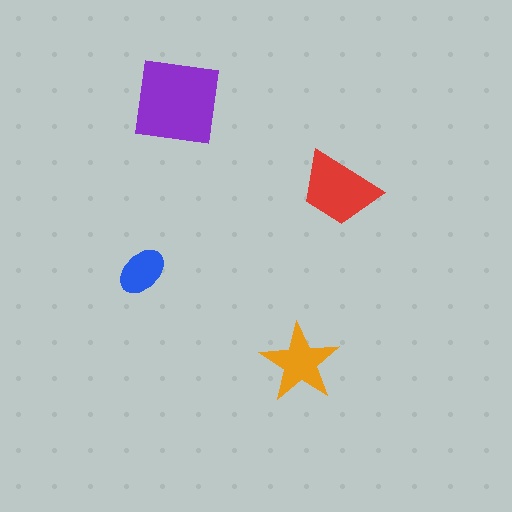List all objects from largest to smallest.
The purple square, the red trapezoid, the orange star, the blue ellipse.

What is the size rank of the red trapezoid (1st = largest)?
2nd.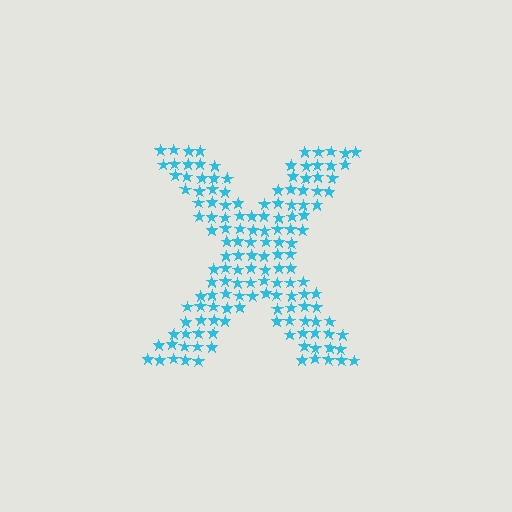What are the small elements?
The small elements are stars.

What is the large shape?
The large shape is the letter X.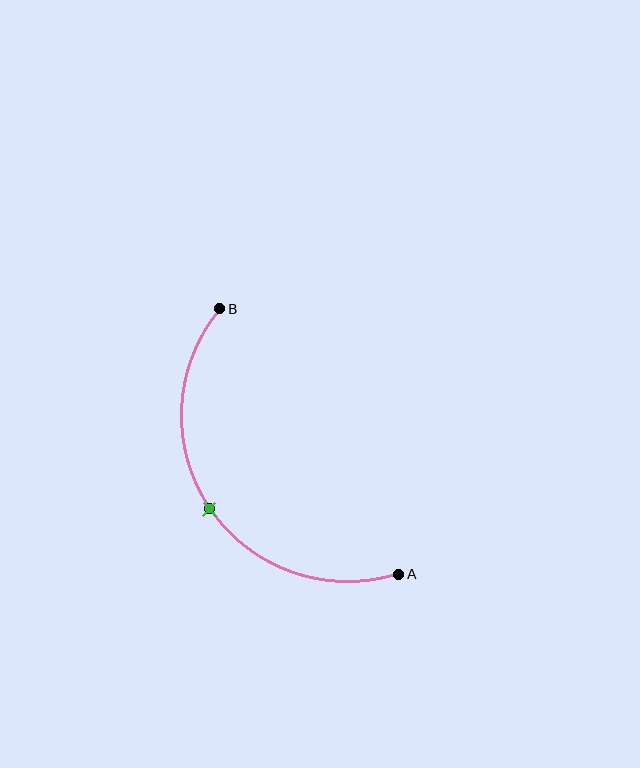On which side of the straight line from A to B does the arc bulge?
The arc bulges below and to the left of the straight line connecting A and B.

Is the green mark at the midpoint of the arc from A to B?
Yes. The green mark lies on the arc at equal arc-length from both A and B — it is the arc midpoint.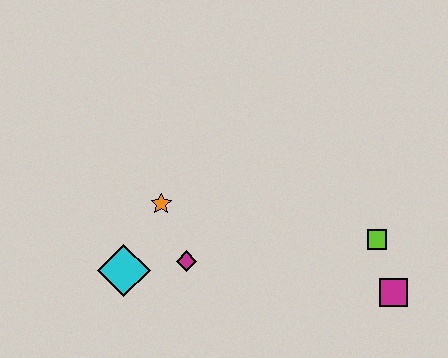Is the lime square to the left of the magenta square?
Yes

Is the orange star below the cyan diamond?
No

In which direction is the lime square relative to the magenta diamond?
The lime square is to the right of the magenta diamond.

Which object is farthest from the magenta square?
The cyan diamond is farthest from the magenta square.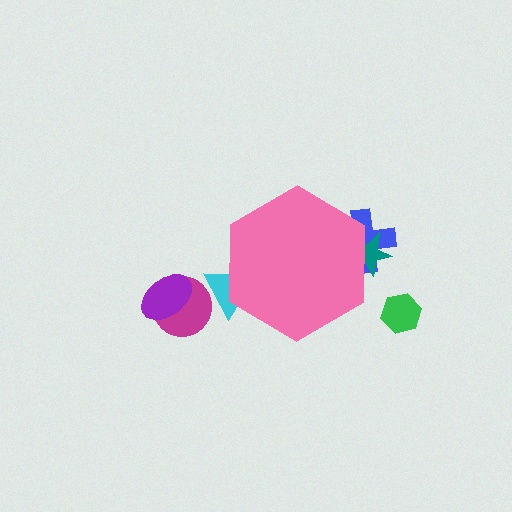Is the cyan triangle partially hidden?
Yes, the cyan triangle is partially hidden behind the pink hexagon.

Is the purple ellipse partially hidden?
No, the purple ellipse is fully visible.